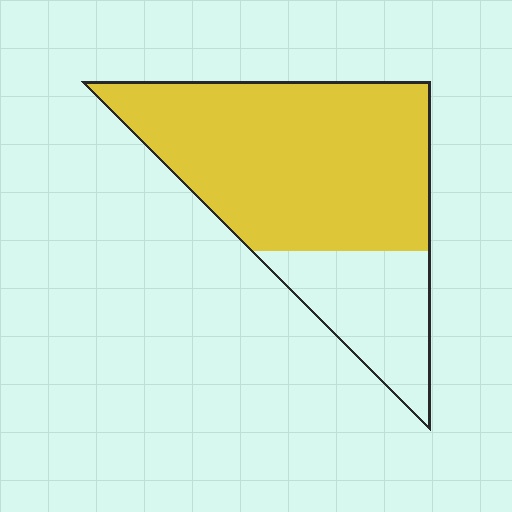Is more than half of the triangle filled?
Yes.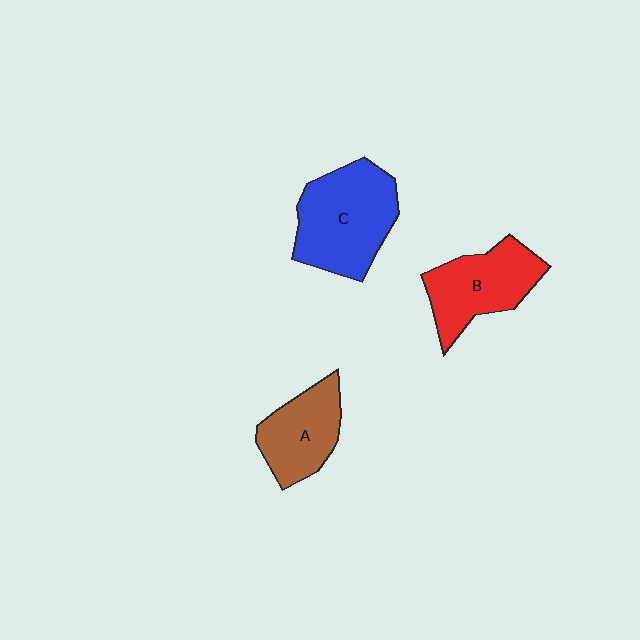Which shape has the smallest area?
Shape A (brown).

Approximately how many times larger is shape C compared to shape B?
Approximately 1.3 times.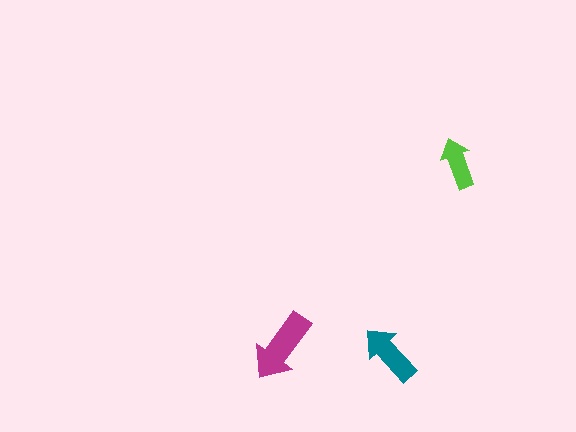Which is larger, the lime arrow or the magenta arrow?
The magenta one.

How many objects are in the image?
There are 3 objects in the image.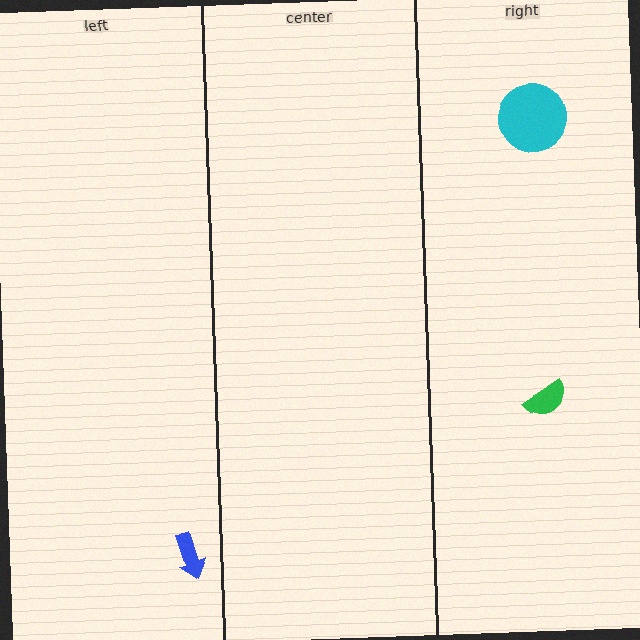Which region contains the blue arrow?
The left region.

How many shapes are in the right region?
2.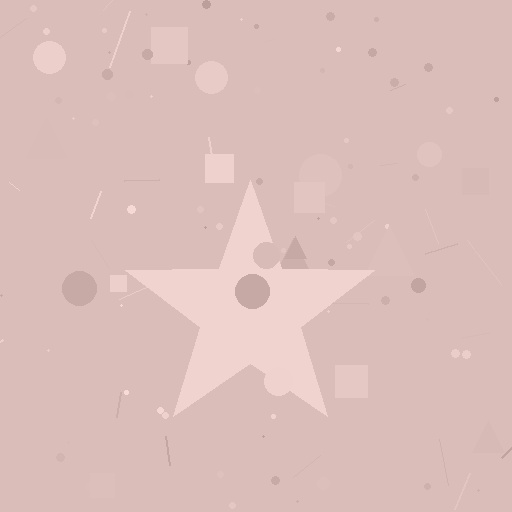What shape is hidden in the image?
A star is hidden in the image.